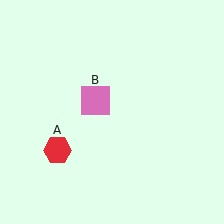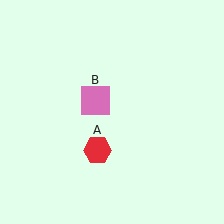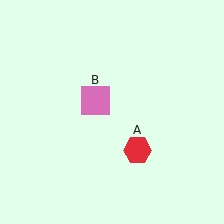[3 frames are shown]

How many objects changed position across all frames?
1 object changed position: red hexagon (object A).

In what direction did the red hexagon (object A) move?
The red hexagon (object A) moved right.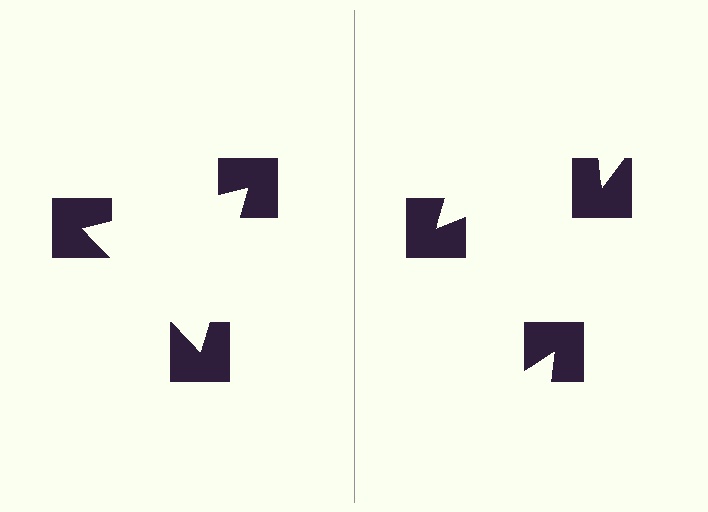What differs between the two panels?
The notched squares are positioned identically on both sides; only the wedge orientations differ. On the left they align to a triangle; on the right they are misaligned.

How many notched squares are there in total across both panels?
6 — 3 on each side.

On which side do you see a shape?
An illusory triangle appears on the left side. On the right side the wedge cuts are rotated, so no coherent shape forms.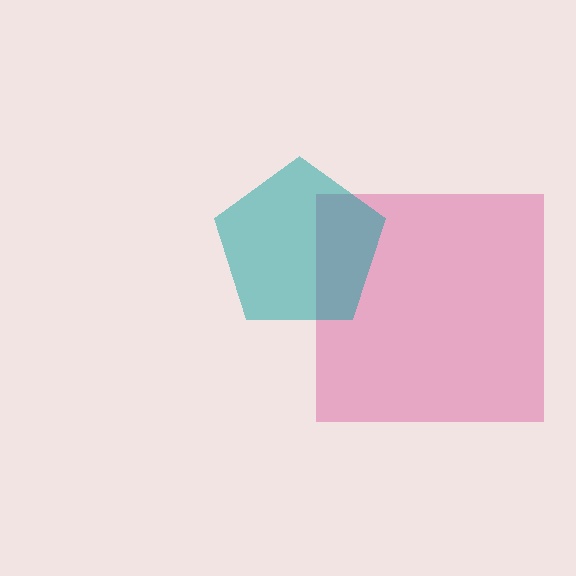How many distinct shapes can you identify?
There are 2 distinct shapes: a pink square, a teal pentagon.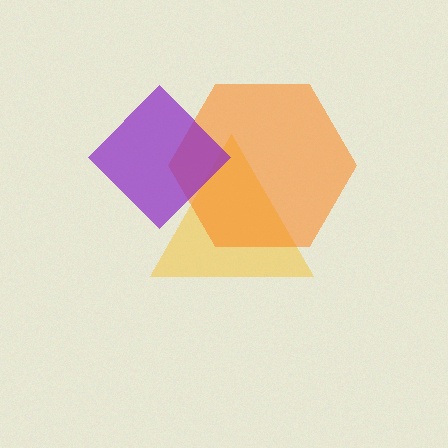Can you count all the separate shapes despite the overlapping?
Yes, there are 3 separate shapes.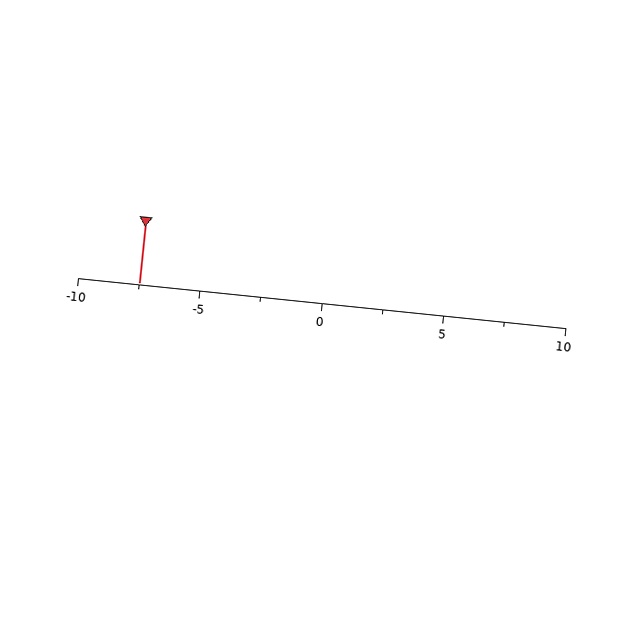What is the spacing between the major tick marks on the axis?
The major ticks are spaced 5 apart.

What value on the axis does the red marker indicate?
The marker indicates approximately -7.5.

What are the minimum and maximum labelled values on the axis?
The axis runs from -10 to 10.